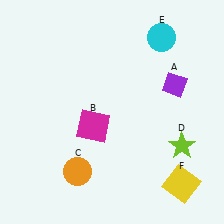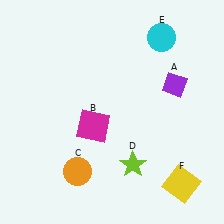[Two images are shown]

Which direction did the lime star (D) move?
The lime star (D) moved left.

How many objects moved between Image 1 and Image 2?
1 object moved between the two images.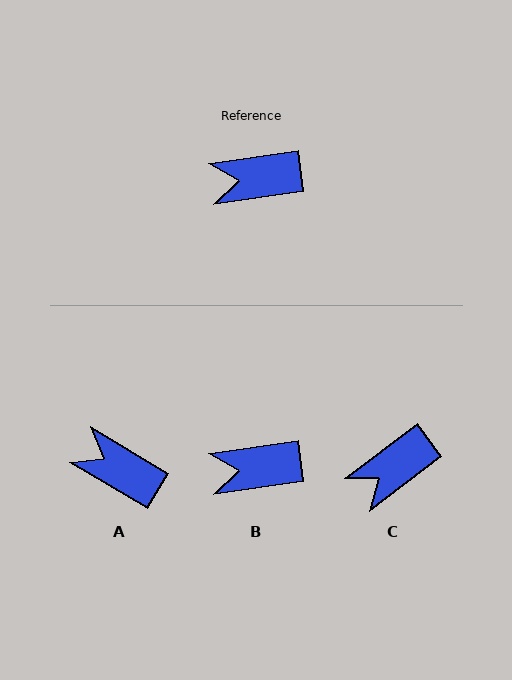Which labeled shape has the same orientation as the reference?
B.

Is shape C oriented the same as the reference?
No, it is off by about 29 degrees.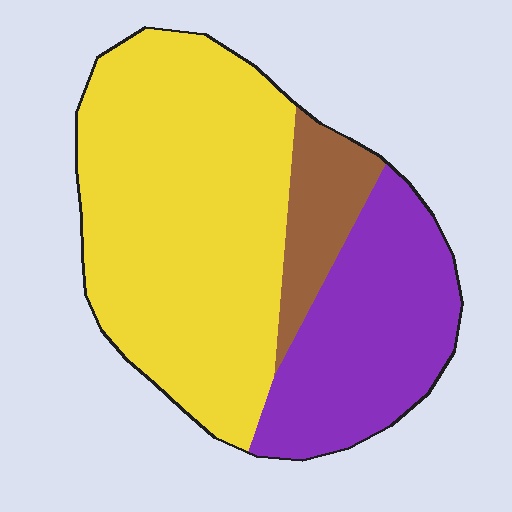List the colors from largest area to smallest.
From largest to smallest: yellow, purple, brown.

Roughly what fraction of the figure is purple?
Purple takes up between a quarter and a half of the figure.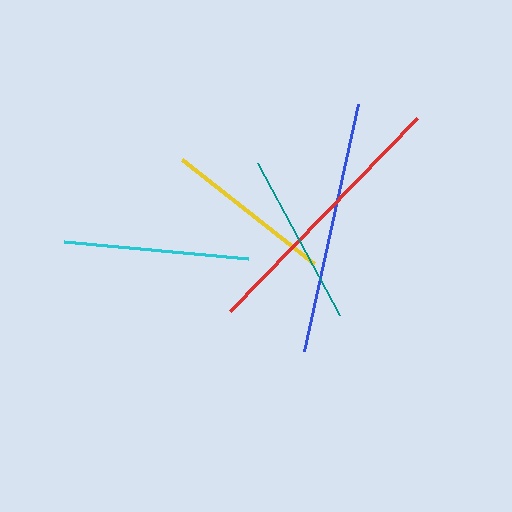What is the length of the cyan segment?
The cyan segment is approximately 185 pixels long.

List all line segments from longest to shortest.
From longest to shortest: red, blue, cyan, teal, yellow.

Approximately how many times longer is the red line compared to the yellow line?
The red line is approximately 1.6 times the length of the yellow line.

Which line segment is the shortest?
The yellow line is the shortest at approximately 169 pixels.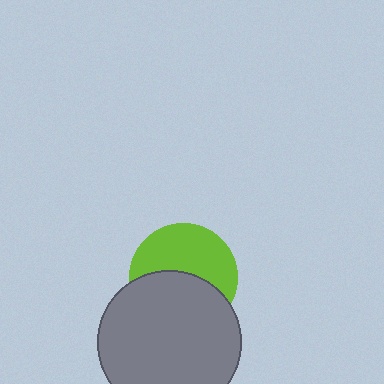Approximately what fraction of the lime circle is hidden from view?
Roughly 49% of the lime circle is hidden behind the gray circle.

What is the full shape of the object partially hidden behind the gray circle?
The partially hidden object is a lime circle.